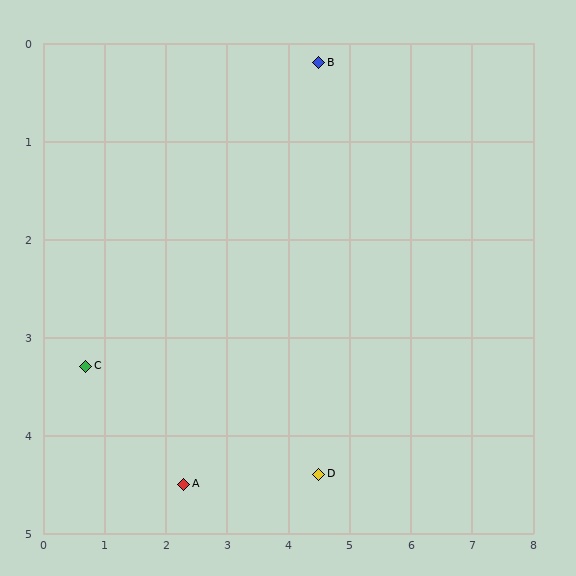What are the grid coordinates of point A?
Point A is at approximately (2.3, 4.5).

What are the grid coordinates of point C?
Point C is at approximately (0.7, 3.3).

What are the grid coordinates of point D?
Point D is at approximately (4.5, 4.4).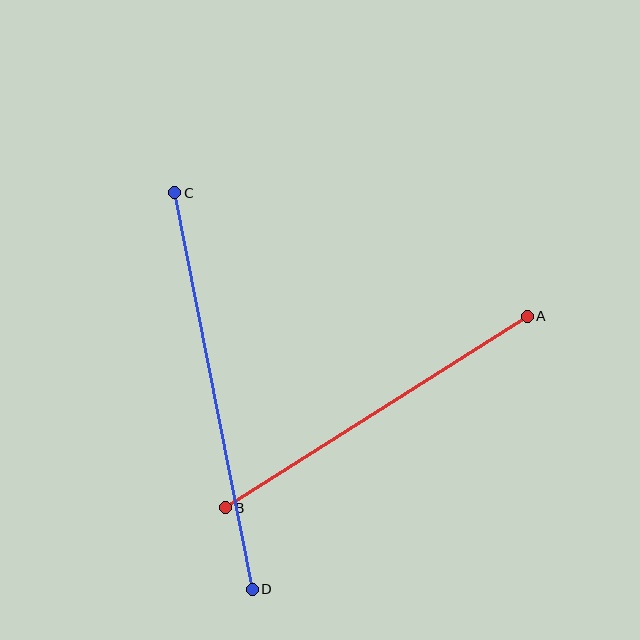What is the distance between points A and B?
The distance is approximately 357 pixels.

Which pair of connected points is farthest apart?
Points C and D are farthest apart.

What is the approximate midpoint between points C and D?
The midpoint is at approximately (214, 391) pixels.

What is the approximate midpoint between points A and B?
The midpoint is at approximately (376, 412) pixels.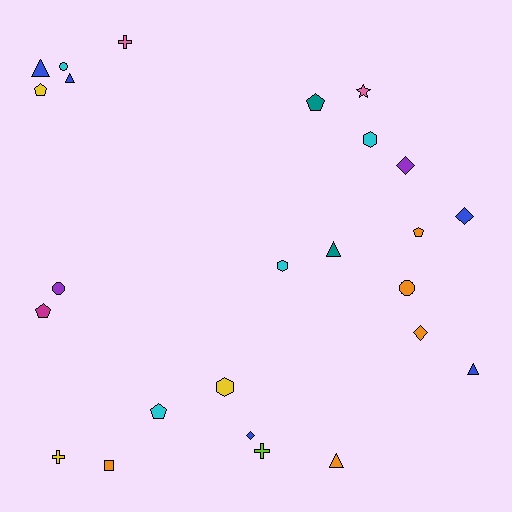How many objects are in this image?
There are 25 objects.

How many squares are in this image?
There is 1 square.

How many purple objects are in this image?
There are 2 purple objects.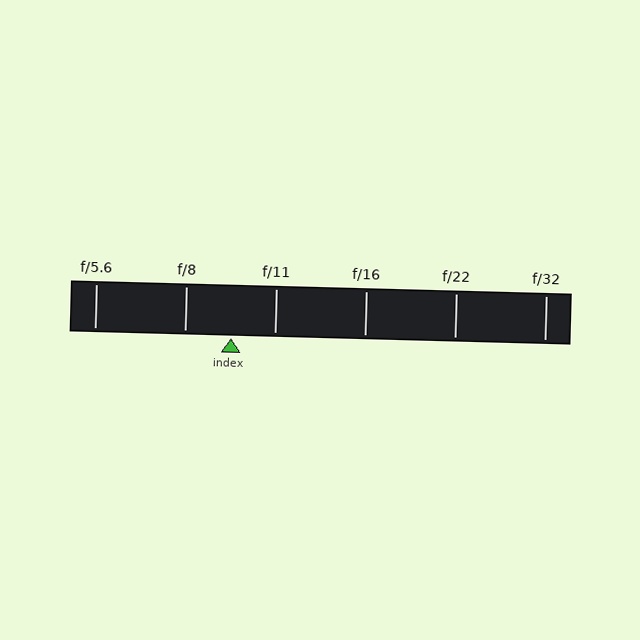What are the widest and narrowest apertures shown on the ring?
The widest aperture shown is f/5.6 and the narrowest is f/32.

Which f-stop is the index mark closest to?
The index mark is closest to f/11.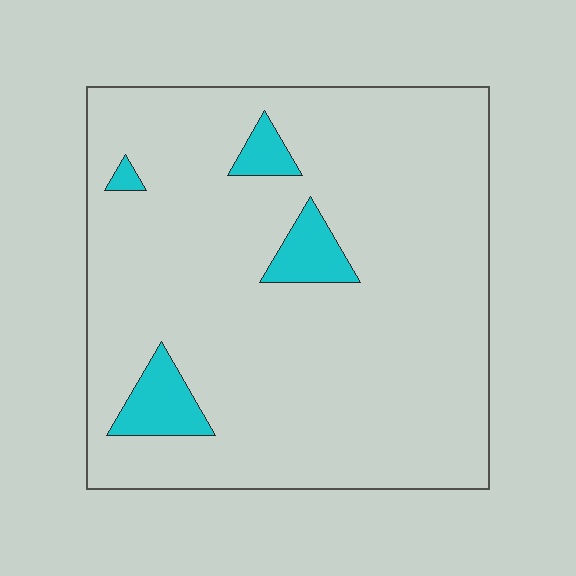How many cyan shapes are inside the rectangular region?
4.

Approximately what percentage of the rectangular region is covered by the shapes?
Approximately 10%.